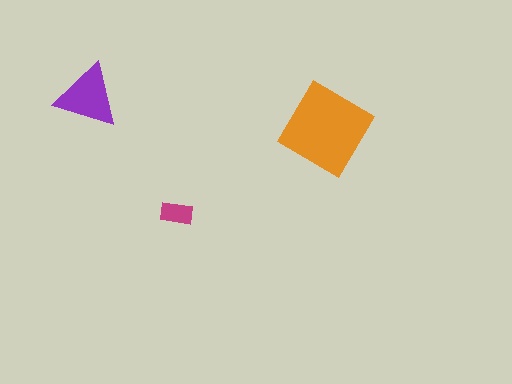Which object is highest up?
The purple triangle is topmost.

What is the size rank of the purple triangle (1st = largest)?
2nd.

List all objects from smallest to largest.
The magenta rectangle, the purple triangle, the orange diamond.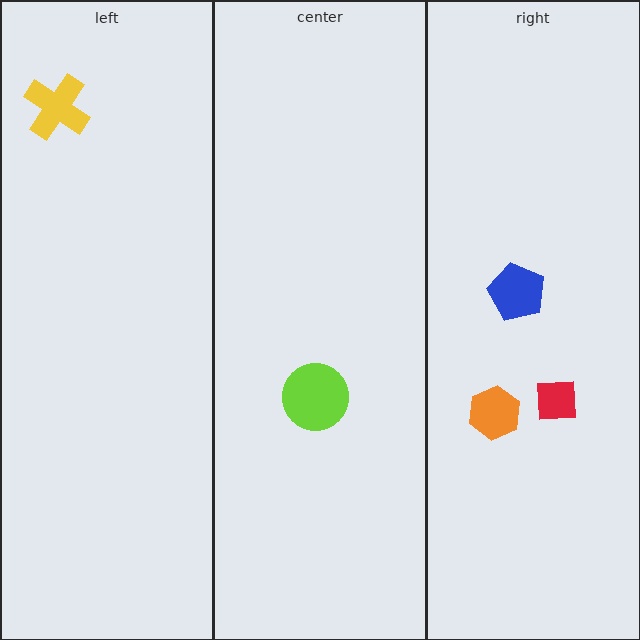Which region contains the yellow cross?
The left region.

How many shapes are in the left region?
1.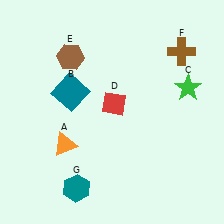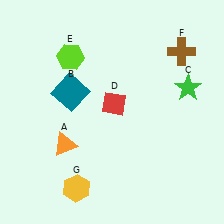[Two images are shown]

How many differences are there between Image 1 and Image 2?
There are 2 differences between the two images.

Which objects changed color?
E changed from brown to lime. G changed from teal to yellow.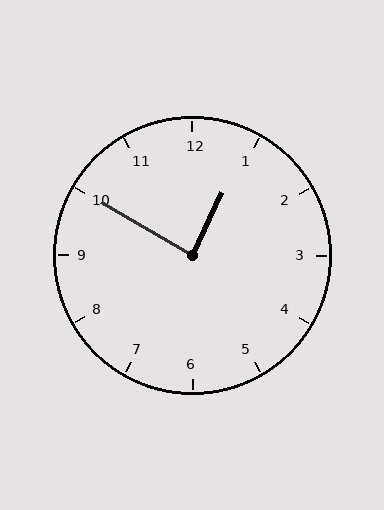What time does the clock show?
12:50.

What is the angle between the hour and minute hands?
Approximately 85 degrees.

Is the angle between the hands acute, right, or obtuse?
It is right.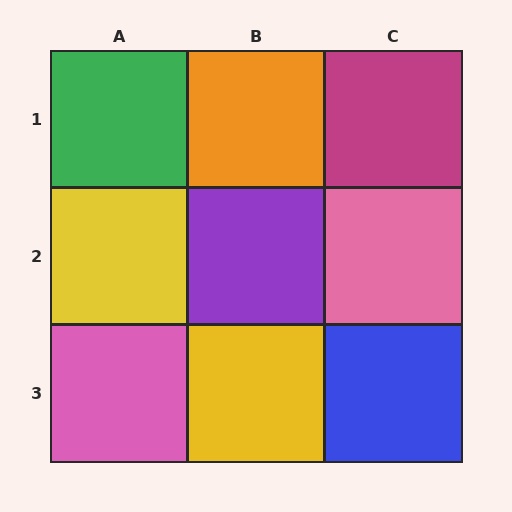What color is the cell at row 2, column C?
Pink.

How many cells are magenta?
1 cell is magenta.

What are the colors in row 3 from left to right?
Pink, yellow, blue.